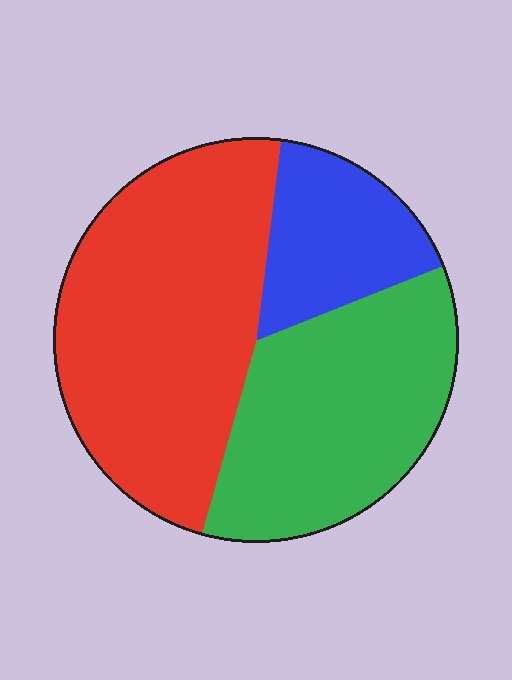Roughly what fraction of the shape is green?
Green covers around 35% of the shape.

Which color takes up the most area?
Red, at roughly 50%.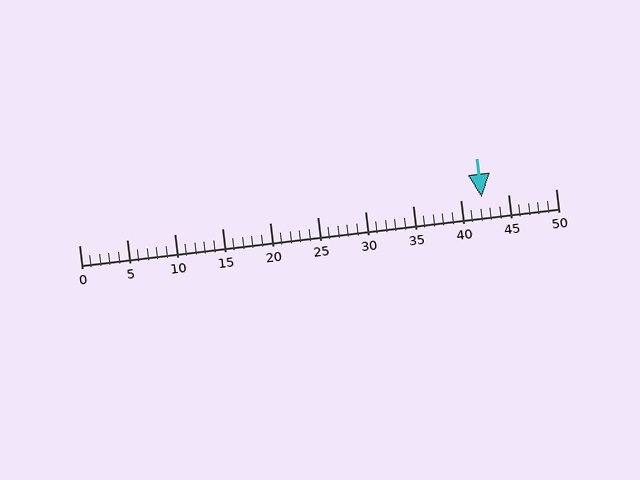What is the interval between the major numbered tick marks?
The major tick marks are spaced 5 units apart.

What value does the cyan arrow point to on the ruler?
The cyan arrow points to approximately 42.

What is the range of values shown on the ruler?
The ruler shows values from 0 to 50.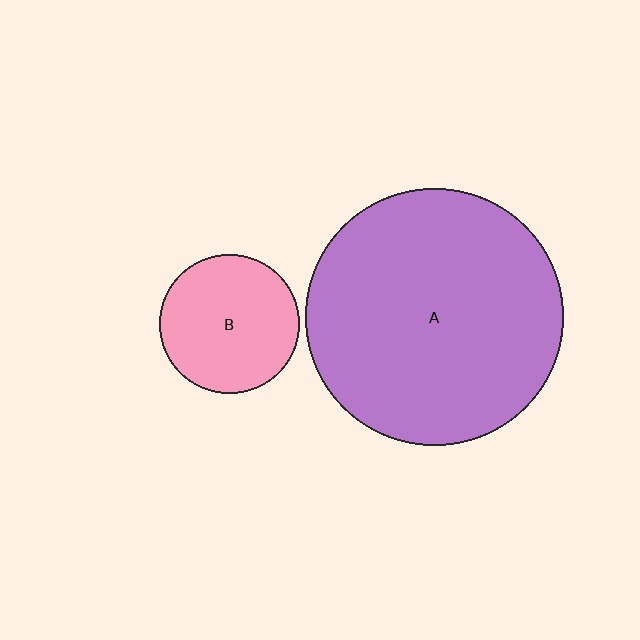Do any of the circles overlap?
No, none of the circles overlap.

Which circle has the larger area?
Circle A (purple).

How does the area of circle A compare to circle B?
Approximately 3.4 times.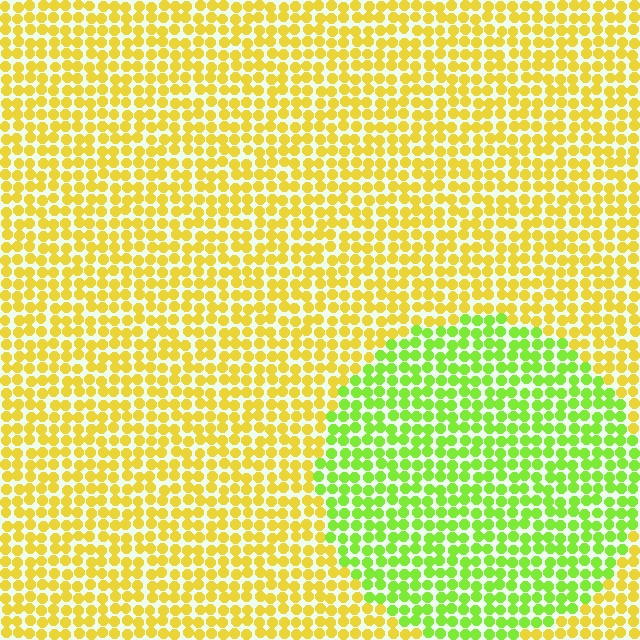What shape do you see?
I see a circle.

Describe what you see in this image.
The image is filled with small yellow elements in a uniform arrangement. A circle-shaped region is visible where the elements are tinted to a slightly different hue, forming a subtle color boundary.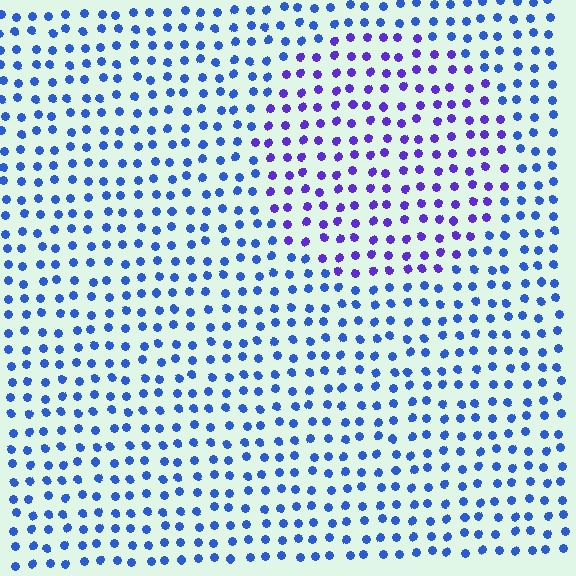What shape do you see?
I see a circle.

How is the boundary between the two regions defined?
The boundary is defined purely by a slight shift in hue (about 36 degrees). Spacing, size, and orientation are identical on both sides.